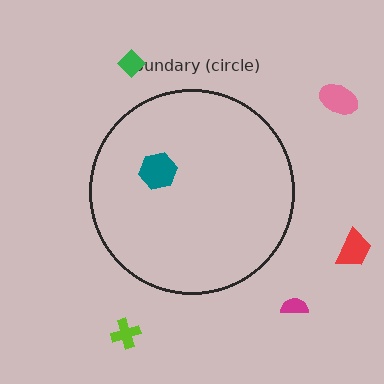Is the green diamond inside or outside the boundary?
Outside.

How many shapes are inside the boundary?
1 inside, 5 outside.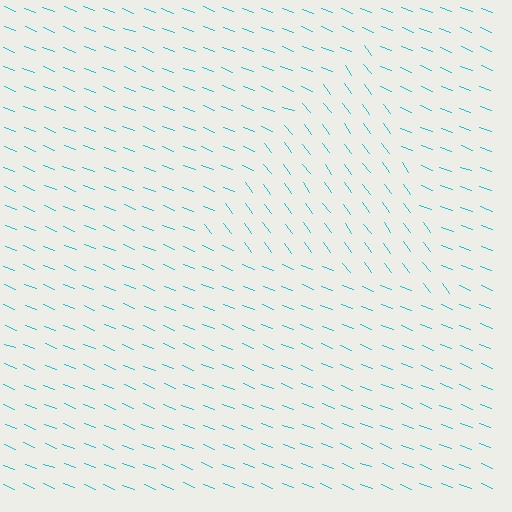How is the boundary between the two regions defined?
The boundary is defined purely by a change in line orientation (approximately 32 degrees difference). All lines are the same color and thickness.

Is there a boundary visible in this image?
Yes, there is a texture boundary formed by a change in line orientation.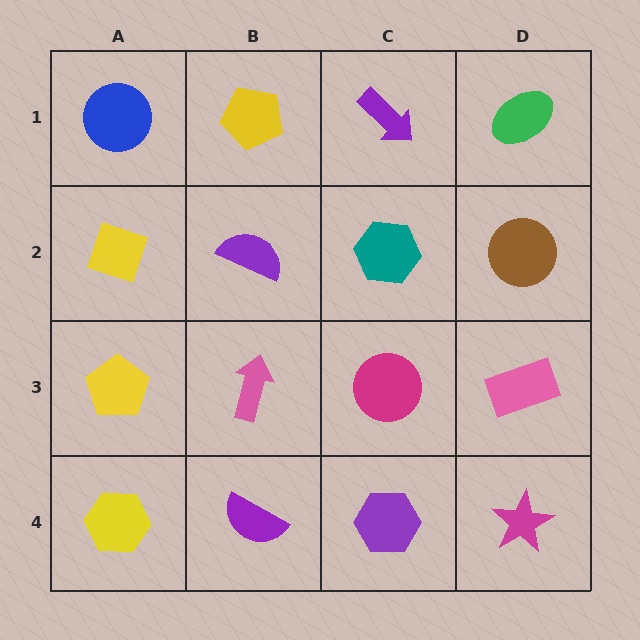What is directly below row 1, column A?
A yellow diamond.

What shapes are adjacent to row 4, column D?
A pink rectangle (row 3, column D), a purple hexagon (row 4, column C).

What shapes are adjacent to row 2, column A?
A blue circle (row 1, column A), a yellow pentagon (row 3, column A), a purple semicircle (row 2, column B).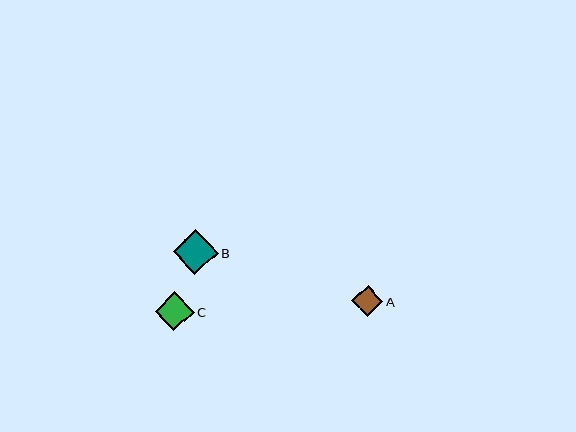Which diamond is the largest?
Diamond B is the largest with a size of approximately 45 pixels.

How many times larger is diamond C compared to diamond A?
Diamond C is approximately 1.2 times the size of diamond A.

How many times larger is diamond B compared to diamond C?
Diamond B is approximately 1.2 times the size of diamond C.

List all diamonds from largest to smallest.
From largest to smallest: B, C, A.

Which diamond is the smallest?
Diamond A is the smallest with a size of approximately 31 pixels.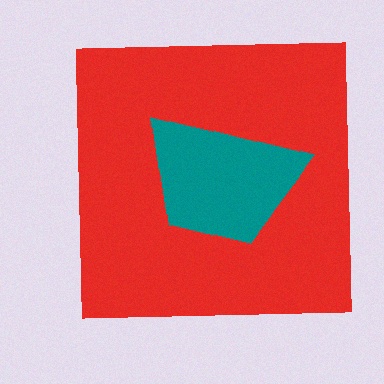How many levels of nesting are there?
2.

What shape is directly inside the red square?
The teal trapezoid.